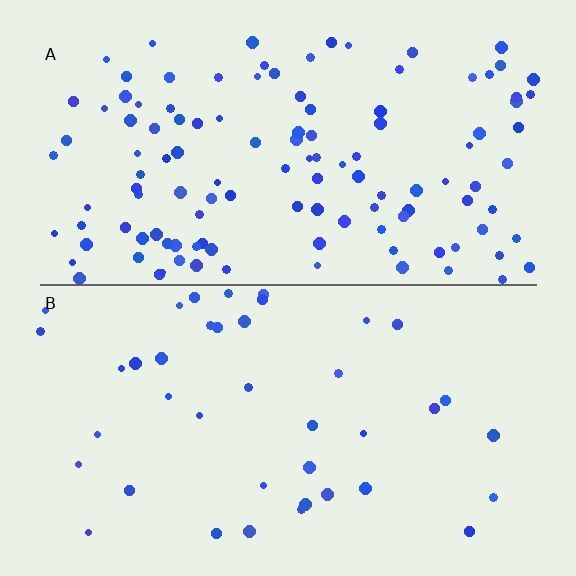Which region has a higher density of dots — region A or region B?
A (the top).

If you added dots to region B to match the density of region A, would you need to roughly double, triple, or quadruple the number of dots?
Approximately triple.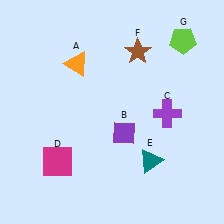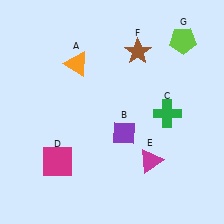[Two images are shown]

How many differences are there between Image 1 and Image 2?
There are 2 differences between the two images.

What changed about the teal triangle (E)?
In Image 1, E is teal. In Image 2, it changed to magenta.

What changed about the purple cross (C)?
In Image 1, C is purple. In Image 2, it changed to green.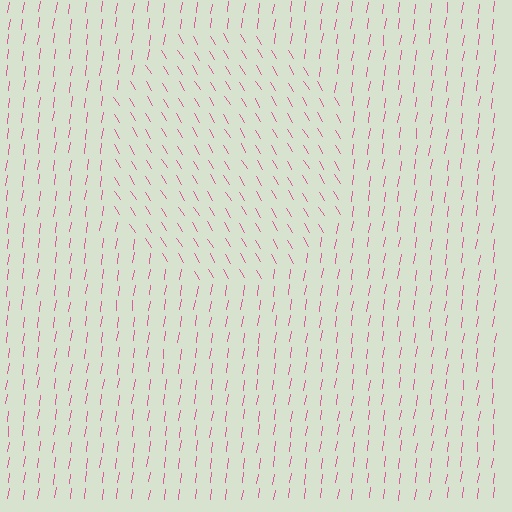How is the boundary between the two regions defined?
The boundary is defined purely by a change in line orientation (approximately 40 degrees difference). All lines are the same color and thickness.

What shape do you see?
I see a circle.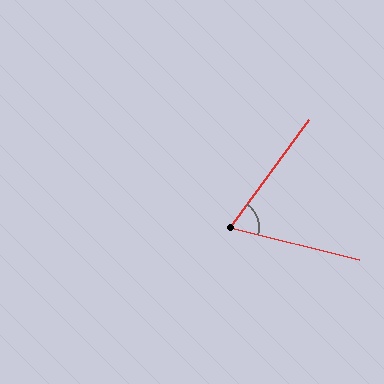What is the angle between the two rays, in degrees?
Approximately 68 degrees.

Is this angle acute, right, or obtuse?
It is acute.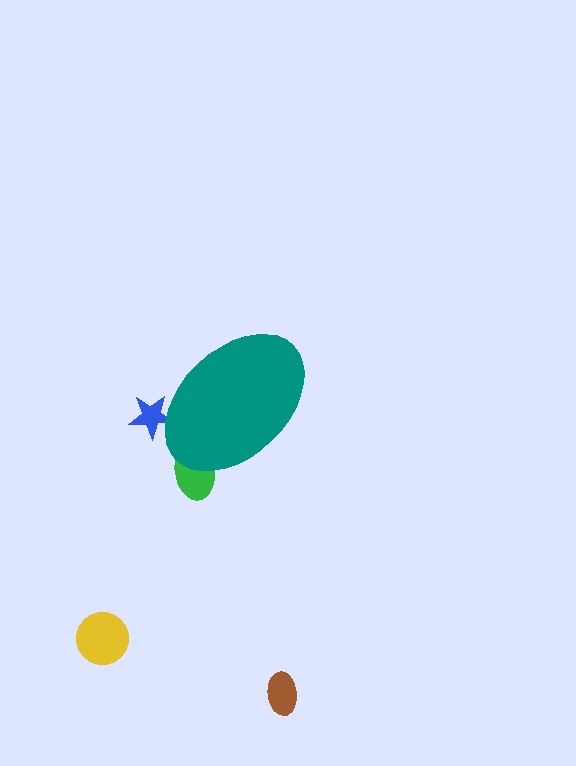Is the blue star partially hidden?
Yes, the blue star is partially hidden behind the teal ellipse.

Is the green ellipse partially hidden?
Yes, the green ellipse is partially hidden behind the teal ellipse.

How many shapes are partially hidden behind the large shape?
2 shapes are partially hidden.